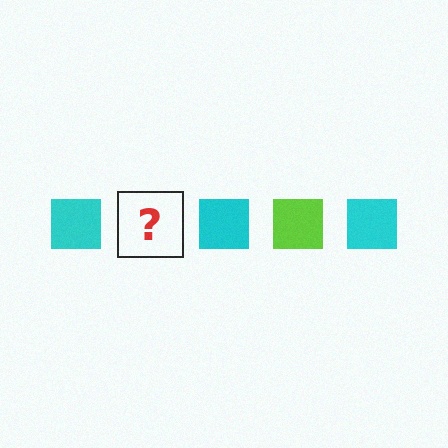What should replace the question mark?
The question mark should be replaced with a lime square.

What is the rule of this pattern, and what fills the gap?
The rule is that the pattern cycles through cyan, lime squares. The gap should be filled with a lime square.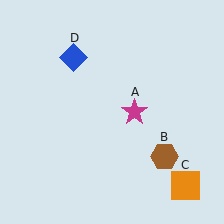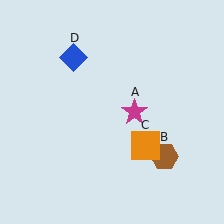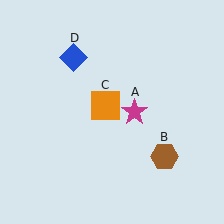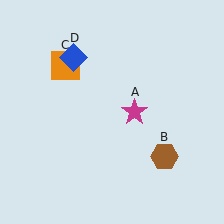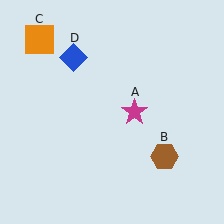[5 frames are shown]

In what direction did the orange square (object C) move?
The orange square (object C) moved up and to the left.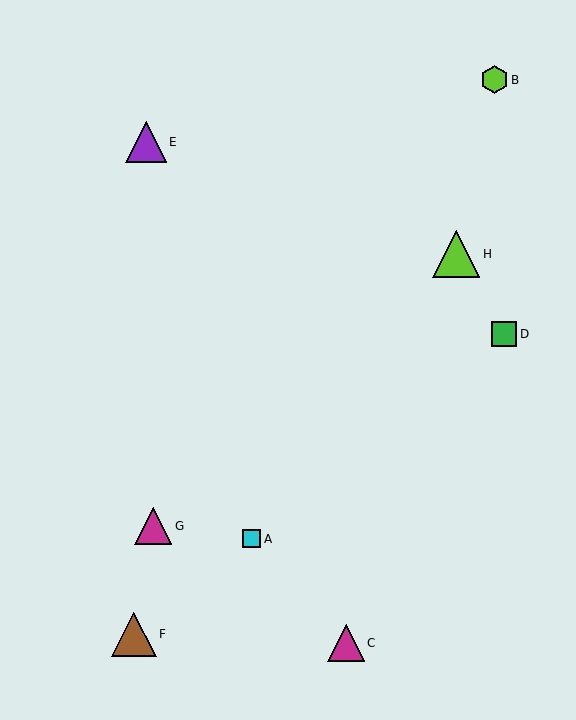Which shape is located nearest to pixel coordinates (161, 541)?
The magenta triangle (labeled G) at (153, 526) is nearest to that location.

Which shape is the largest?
The lime triangle (labeled H) is the largest.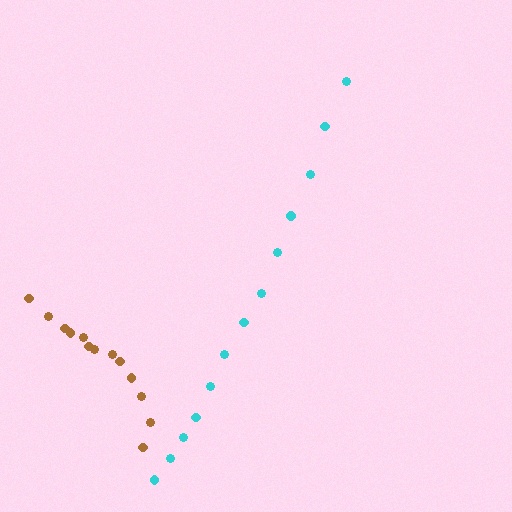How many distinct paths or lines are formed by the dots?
There are 2 distinct paths.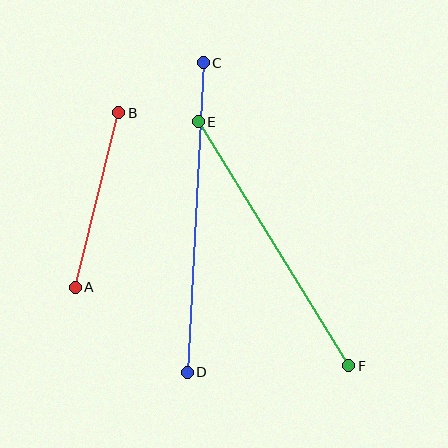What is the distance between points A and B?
The distance is approximately 179 pixels.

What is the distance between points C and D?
The distance is approximately 310 pixels.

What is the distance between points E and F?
The distance is approximately 286 pixels.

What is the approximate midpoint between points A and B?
The midpoint is at approximately (97, 200) pixels.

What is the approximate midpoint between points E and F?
The midpoint is at approximately (274, 244) pixels.